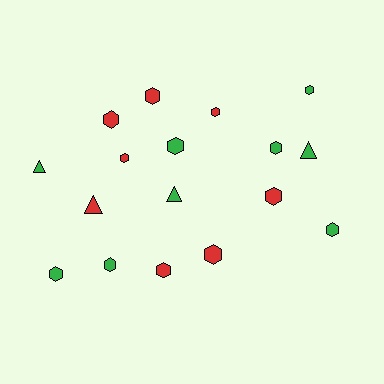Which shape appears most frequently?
Hexagon, with 13 objects.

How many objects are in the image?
There are 17 objects.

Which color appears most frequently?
Green, with 9 objects.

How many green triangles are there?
There are 3 green triangles.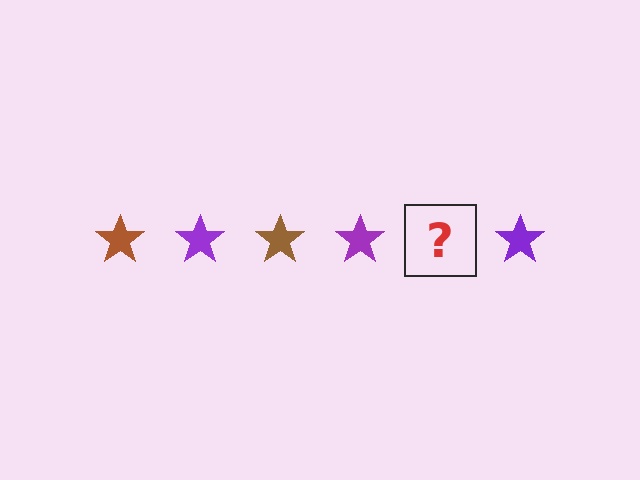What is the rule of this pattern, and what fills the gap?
The rule is that the pattern cycles through brown, purple stars. The gap should be filled with a brown star.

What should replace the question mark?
The question mark should be replaced with a brown star.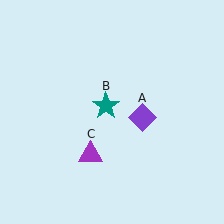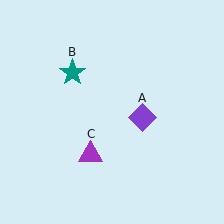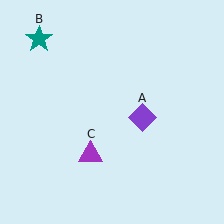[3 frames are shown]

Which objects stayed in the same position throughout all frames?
Purple diamond (object A) and purple triangle (object C) remained stationary.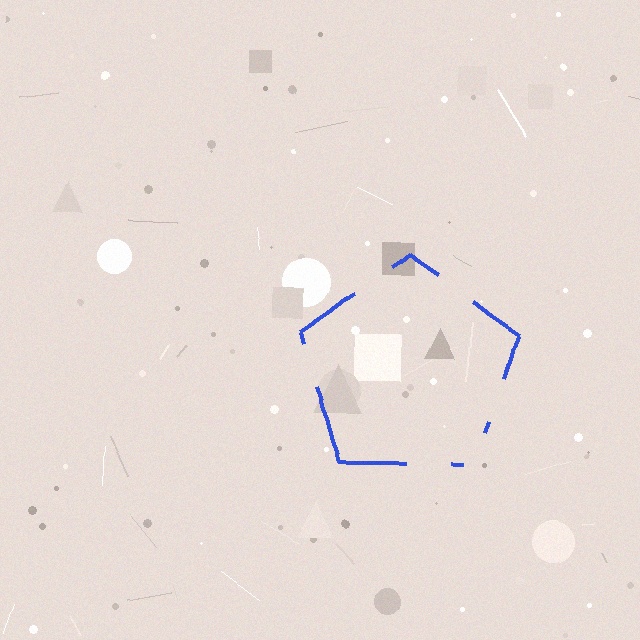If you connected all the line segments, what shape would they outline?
They would outline a pentagon.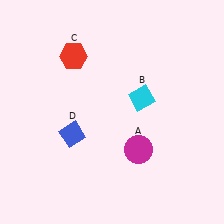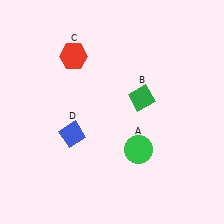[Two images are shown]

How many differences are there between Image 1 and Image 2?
There are 2 differences between the two images.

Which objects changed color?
A changed from magenta to green. B changed from cyan to green.